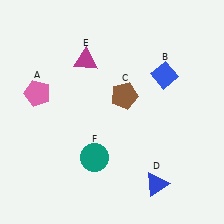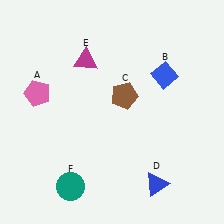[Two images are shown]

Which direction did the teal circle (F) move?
The teal circle (F) moved down.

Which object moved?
The teal circle (F) moved down.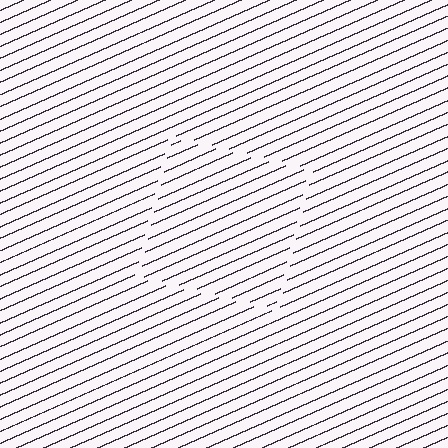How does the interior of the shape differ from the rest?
The interior of the shape contains the same grating, shifted by half a period — the contour is defined by the phase discontinuity where line-ends from the inner and outer gratings abut.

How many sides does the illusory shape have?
4 sides — the line-ends trace a square.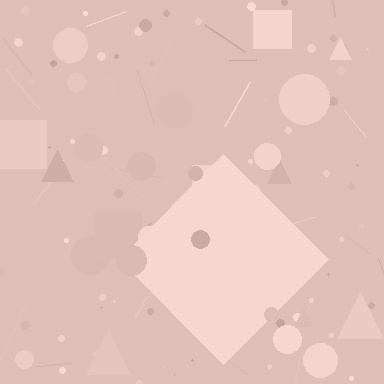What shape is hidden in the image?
A diamond is hidden in the image.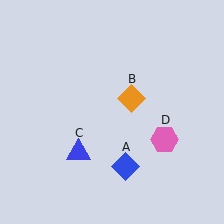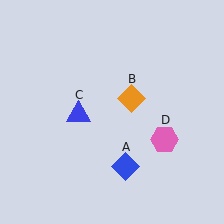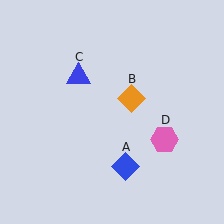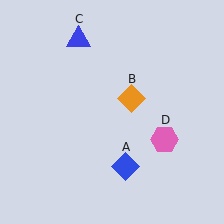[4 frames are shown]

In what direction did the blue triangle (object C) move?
The blue triangle (object C) moved up.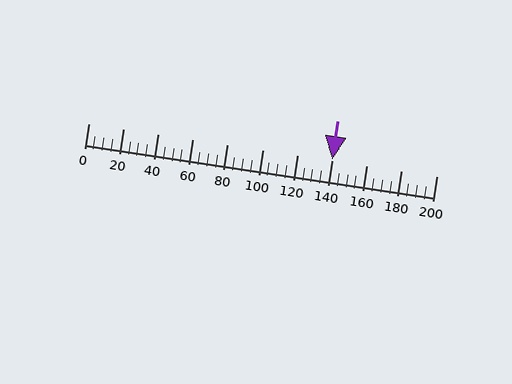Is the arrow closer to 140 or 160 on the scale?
The arrow is closer to 140.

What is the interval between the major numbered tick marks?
The major tick marks are spaced 20 units apart.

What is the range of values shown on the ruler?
The ruler shows values from 0 to 200.